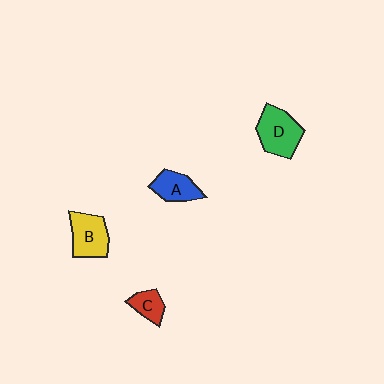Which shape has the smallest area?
Shape C (red).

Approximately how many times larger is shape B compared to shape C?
Approximately 1.8 times.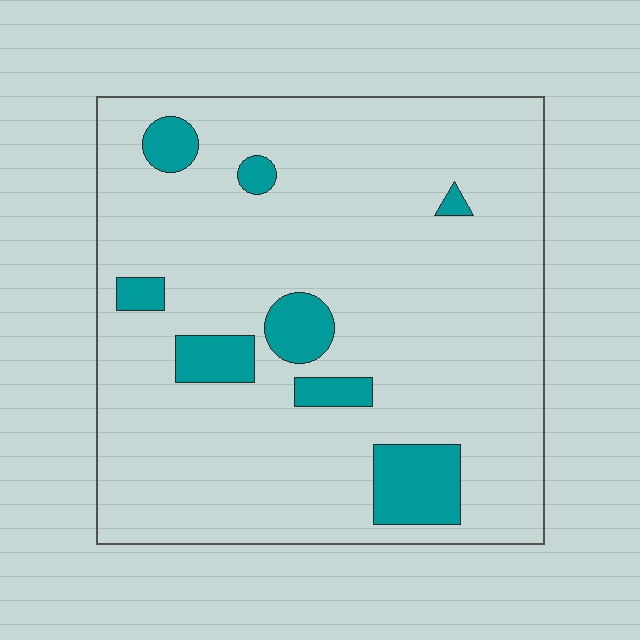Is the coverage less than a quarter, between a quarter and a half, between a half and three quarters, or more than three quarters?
Less than a quarter.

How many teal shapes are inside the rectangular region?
8.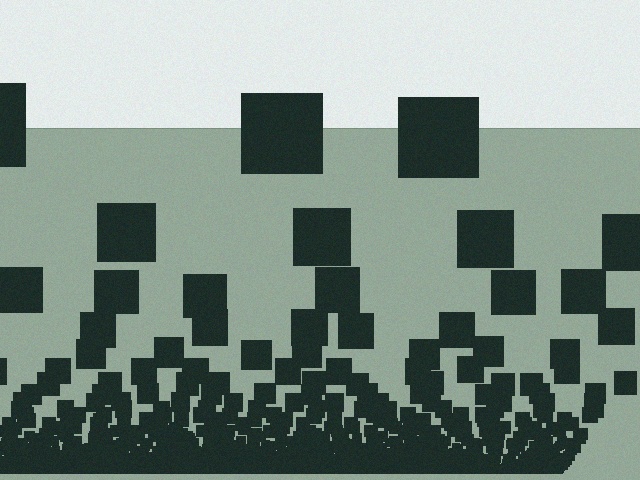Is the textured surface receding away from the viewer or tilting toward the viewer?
The surface appears to tilt toward the viewer. Texture elements get larger and sparser toward the top.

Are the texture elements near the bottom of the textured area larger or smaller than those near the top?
Smaller. The gradient is inverted — elements near the bottom are smaller and denser.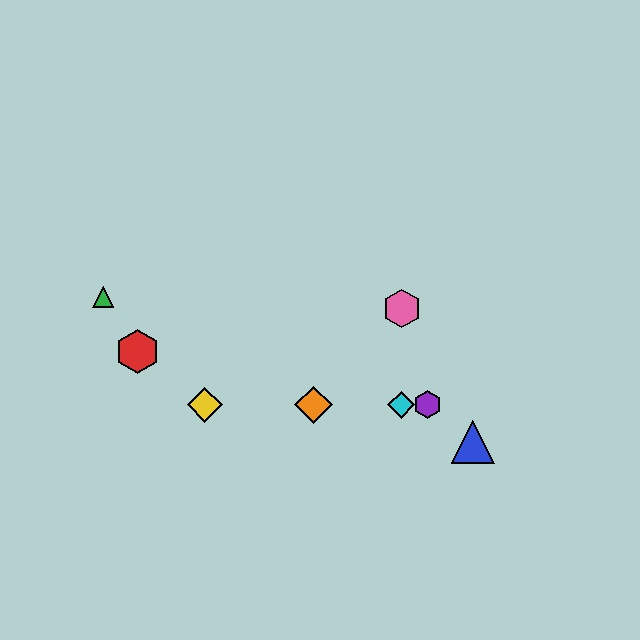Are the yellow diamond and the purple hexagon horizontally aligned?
Yes, both are at y≈405.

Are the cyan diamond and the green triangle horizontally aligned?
No, the cyan diamond is at y≈405 and the green triangle is at y≈297.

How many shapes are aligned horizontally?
4 shapes (the yellow diamond, the purple hexagon, the orange diamond, the cyan diamond) are aligned horizontally.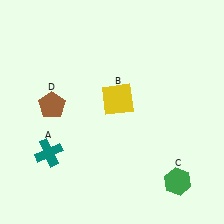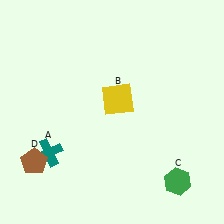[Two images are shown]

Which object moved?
The brown pentagon (D) moved down.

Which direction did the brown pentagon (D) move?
The brown pentagon (D) moved down.